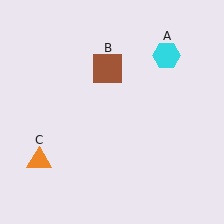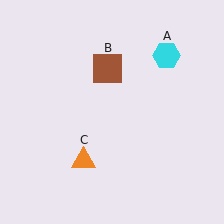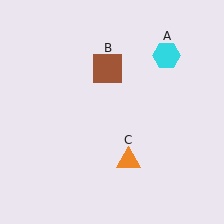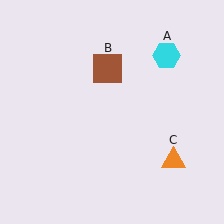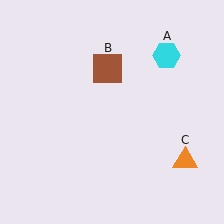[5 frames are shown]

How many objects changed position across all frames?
1 object changed position: orange triangle (object C).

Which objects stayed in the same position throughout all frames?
Cyan hexagon (object A) and brown square (object B) remained stationary.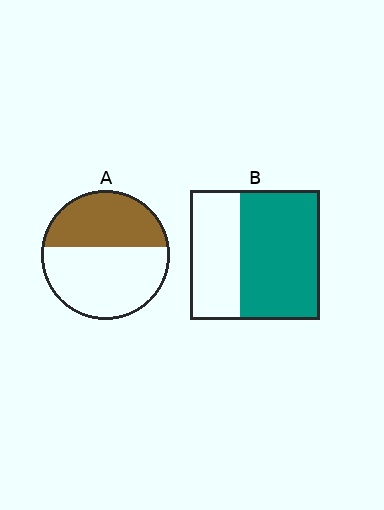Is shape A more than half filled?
No.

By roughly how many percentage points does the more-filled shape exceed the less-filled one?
By roughly 20 percentage points (B over A).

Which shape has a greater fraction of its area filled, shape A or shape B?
Shape B.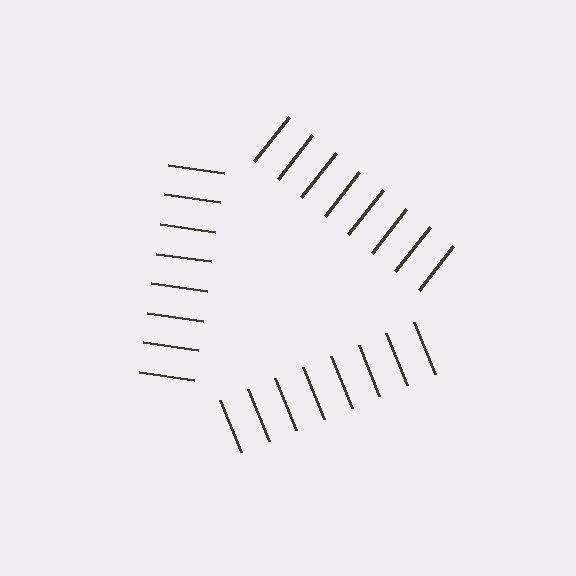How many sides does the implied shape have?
3 sides — the line-ends trace a triangle.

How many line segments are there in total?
24 — 8 along each of the 3 edges.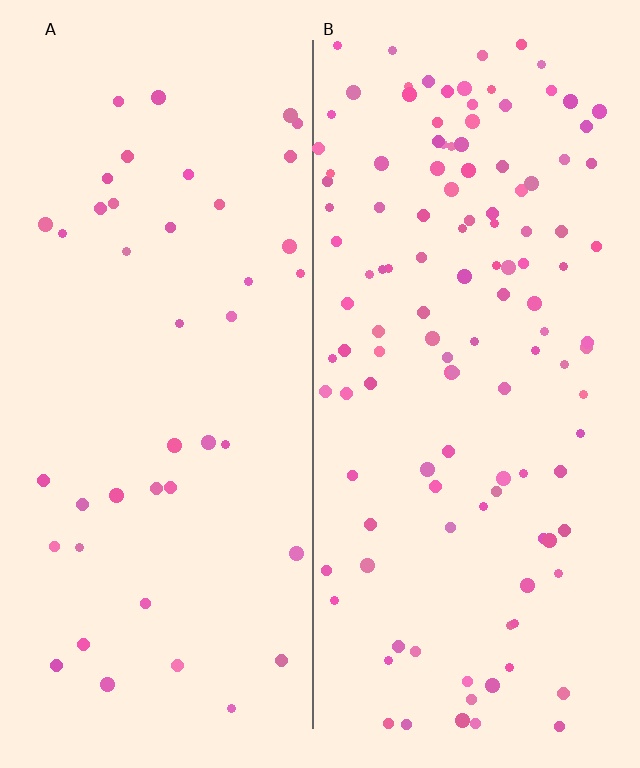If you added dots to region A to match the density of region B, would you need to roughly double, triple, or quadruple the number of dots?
Approximately triple.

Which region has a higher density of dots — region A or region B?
B (the right).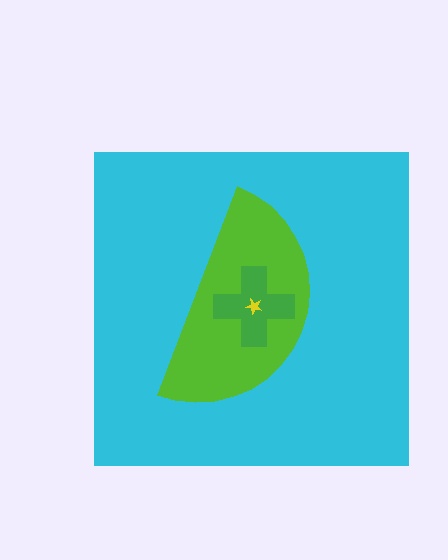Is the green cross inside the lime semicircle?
Yes.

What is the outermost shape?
The cyan square.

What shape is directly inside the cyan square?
The lime semicircle.